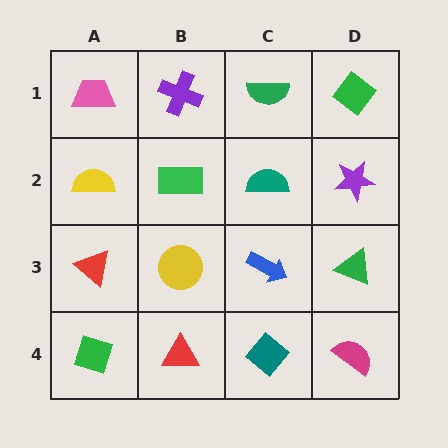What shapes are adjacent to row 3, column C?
A teal semicircle (row 2, column C), a teal diamond (row 4, column C), a yellow circle (row 3, column B), a green triangle (row 3, column D).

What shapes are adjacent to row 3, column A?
A yellow semicircle (row 2, column A), a green diamond (row 4, column A), a yellow circle (row 3, column B).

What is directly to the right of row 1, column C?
A green diamond.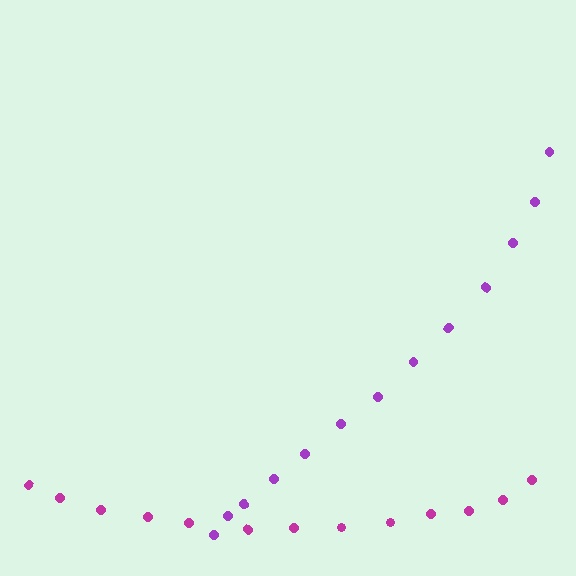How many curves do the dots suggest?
There are 2 distinct paths.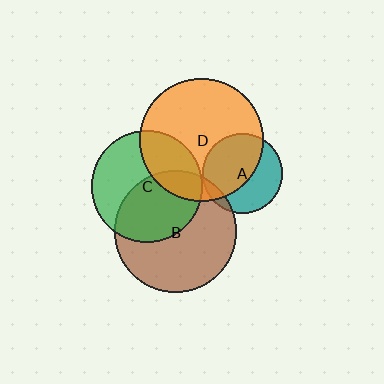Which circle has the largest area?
Circle D (orange).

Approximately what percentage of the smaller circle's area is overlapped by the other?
Approximately 10%.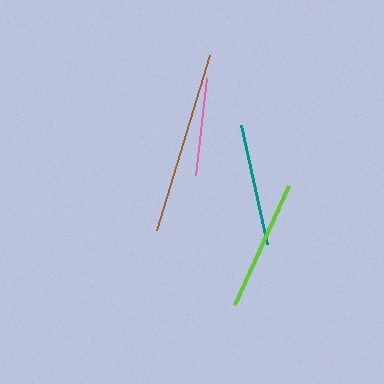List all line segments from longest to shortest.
From longest to shortest: brown, lime, teal, pink.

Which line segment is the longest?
The brown line is the longest at approximately 183 pixels.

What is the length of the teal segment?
The teal segment is approximately 122 pixels long.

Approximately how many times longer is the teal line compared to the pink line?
The teal line is approximately 1.2 times the length of the pink line.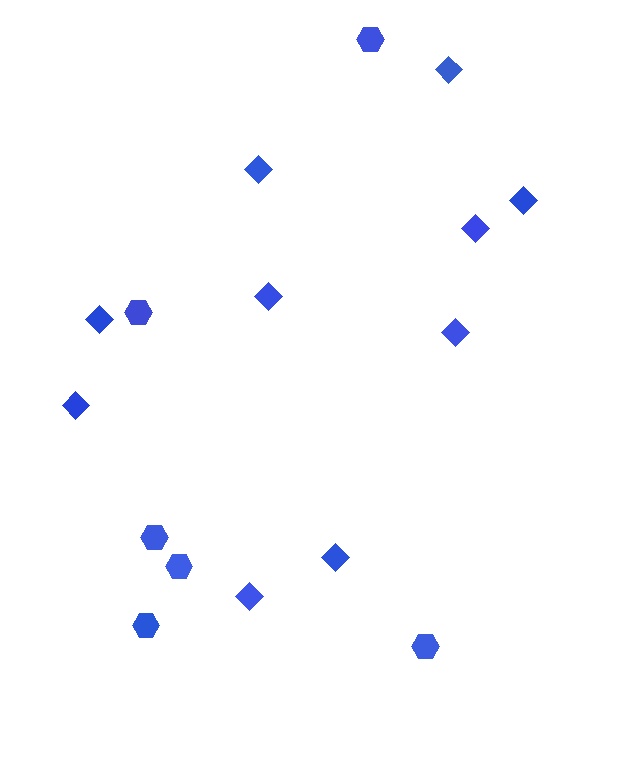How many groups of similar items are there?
There are 2 groups: one group of diamonds (10) and one group of hexagons (6).